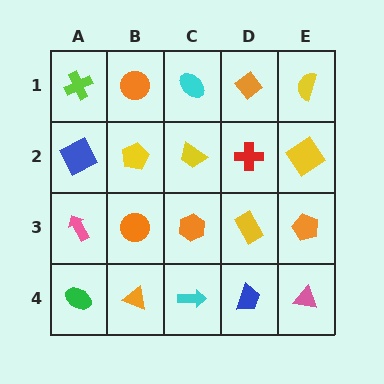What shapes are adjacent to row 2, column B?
An orange circle (row 1, column B), an orange circle (row 3, column B), a blue square (row 2, column A), a yellow trapezoid (row 2, column C).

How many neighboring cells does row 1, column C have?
3.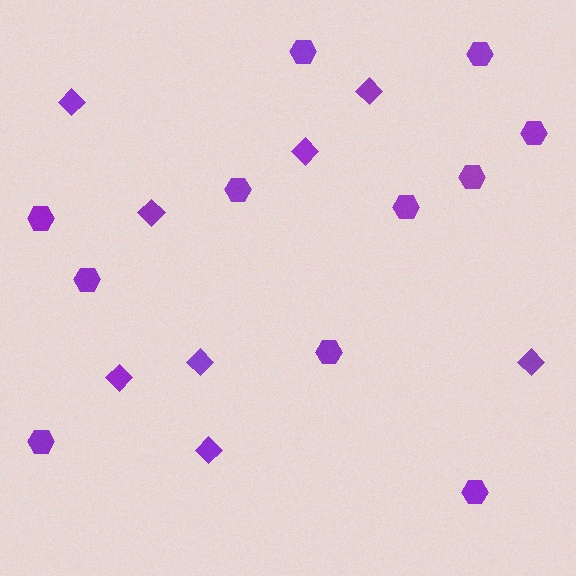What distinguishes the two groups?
There are 2 groups: one group of diamonds (8) and one group of hexagons (11).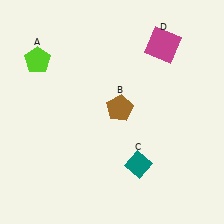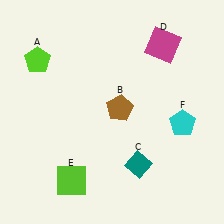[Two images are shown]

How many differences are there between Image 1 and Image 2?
There are 2 differences between the two images.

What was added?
A lime square (E), a cyan pentagon (F) were added in Image 2.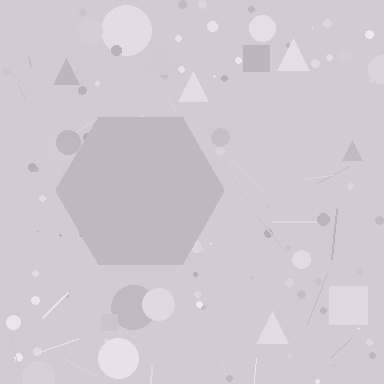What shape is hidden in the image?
A hexagon is hidden in the image.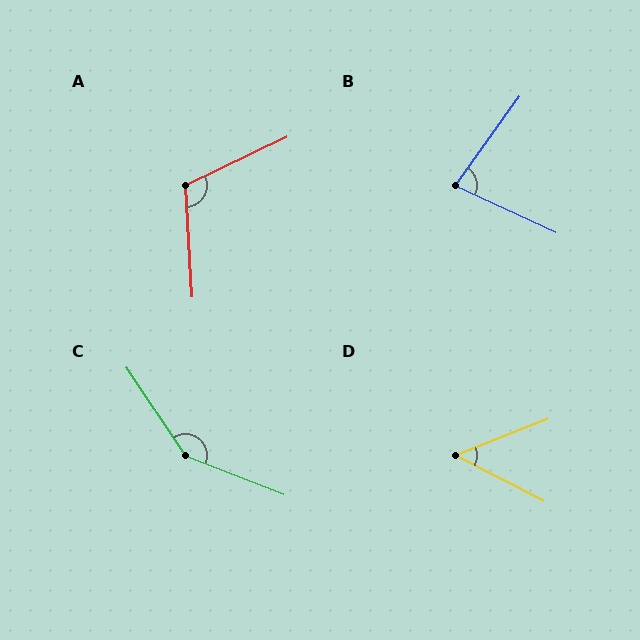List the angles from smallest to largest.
D (49°), B (79°), A (112°), C (145°).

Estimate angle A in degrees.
Approximately 112 degrees.